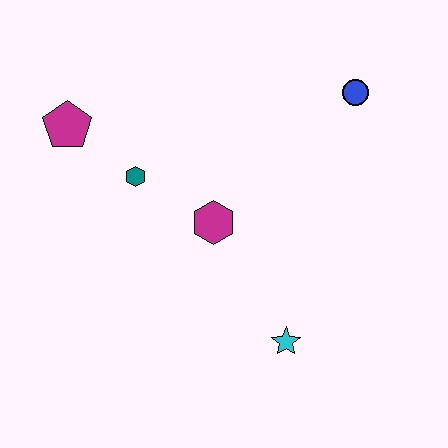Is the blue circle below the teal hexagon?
No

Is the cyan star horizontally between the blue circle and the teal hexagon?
Yes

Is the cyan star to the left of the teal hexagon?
No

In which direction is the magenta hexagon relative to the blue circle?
The magenta hexagon is to the left of the blue circle.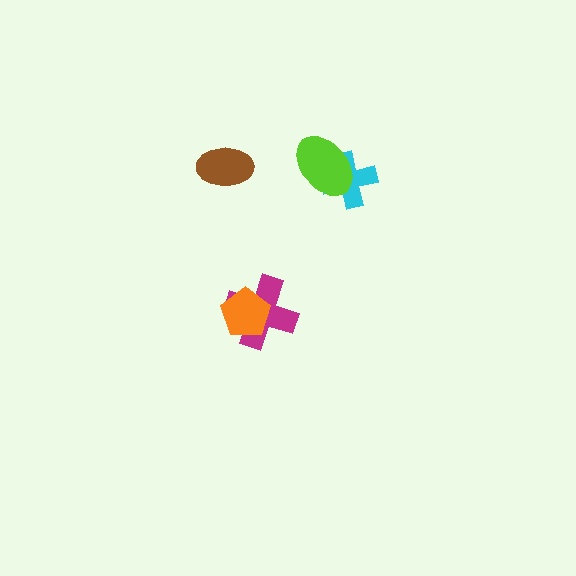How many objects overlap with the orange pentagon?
1 object overlaps with the orange pentagon.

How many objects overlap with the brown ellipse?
0 objects overlap with the brown ellipse.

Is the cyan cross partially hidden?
Yes, it is partially covered by another shape.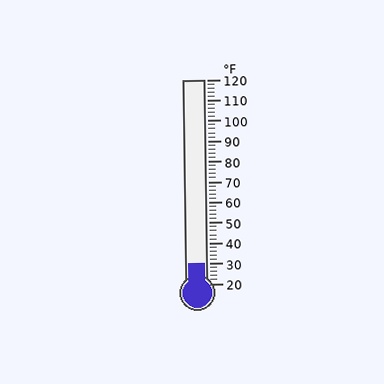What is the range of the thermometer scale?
The thermometer scale ranges from 20°F to 120°F.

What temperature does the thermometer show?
The thermometer shows approximately 30°F.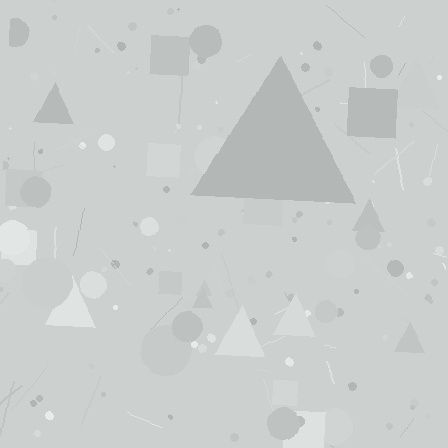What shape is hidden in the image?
A triangle is hidden in the image.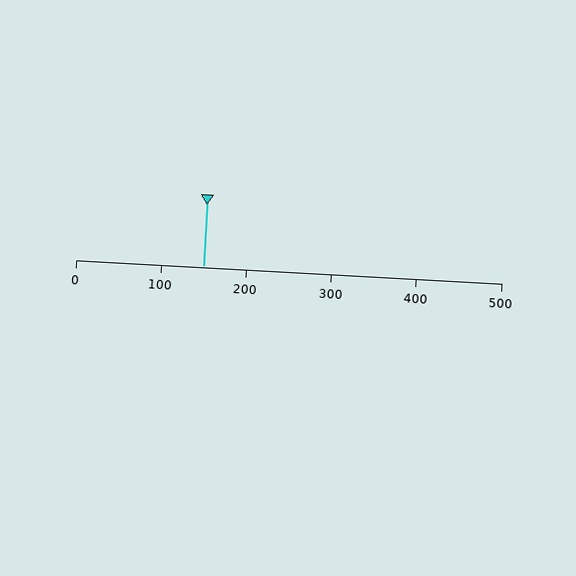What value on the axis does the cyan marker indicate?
The marker indicates approximately 150.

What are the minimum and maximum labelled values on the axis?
The axis runs from 0 to 500.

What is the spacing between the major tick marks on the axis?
The major ticks are spaced 100 apart.